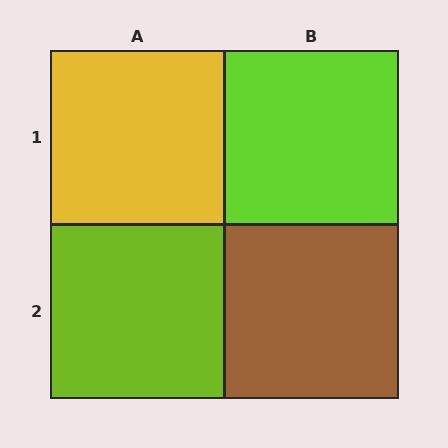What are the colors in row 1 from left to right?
Yellow, lime.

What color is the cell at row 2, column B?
Brown.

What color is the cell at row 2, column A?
Lime.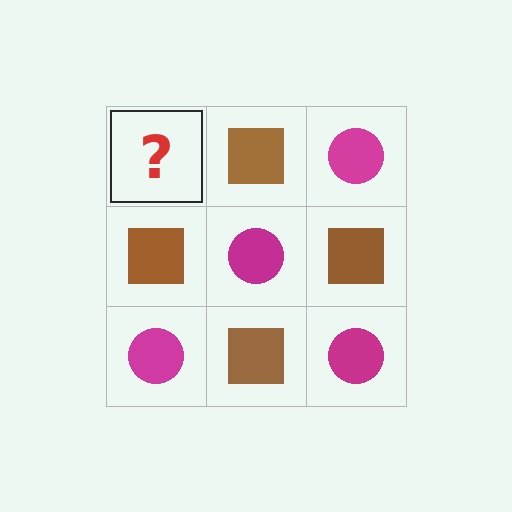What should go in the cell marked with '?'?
The missing cell should contain a magenta circle.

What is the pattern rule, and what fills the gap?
The rule is that it alternates magenta circle and brown square in a checkerboard pattern. The gap should be filled with a magenta circle.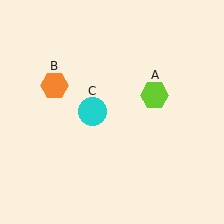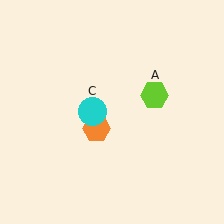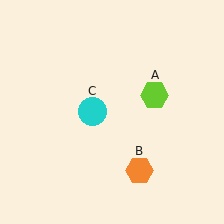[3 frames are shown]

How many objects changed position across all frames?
1 object changed position: orange hexagon (object B).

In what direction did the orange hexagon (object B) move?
The orange hexagon (object B) moved down and to the right.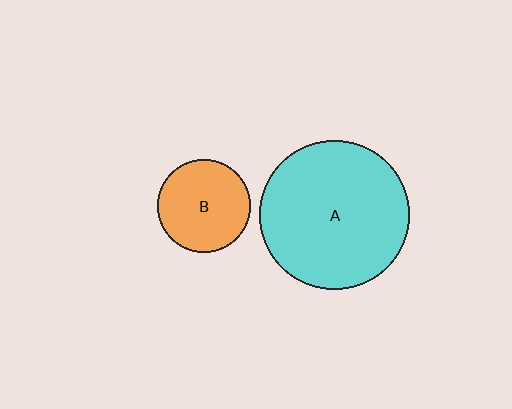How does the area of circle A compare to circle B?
Approximately 2.6 times.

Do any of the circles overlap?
No, none of the circles overlap.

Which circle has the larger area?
Circle A (cyan).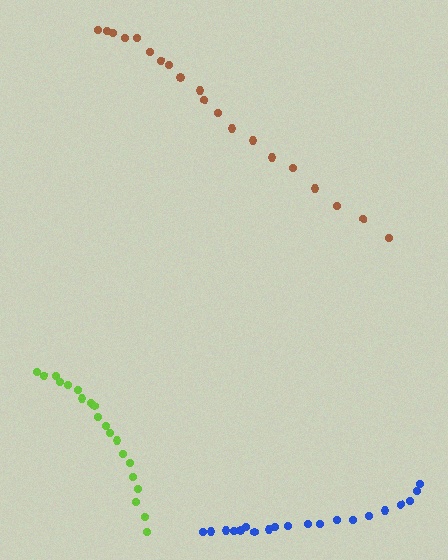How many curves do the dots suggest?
There are 3 distinct paths.